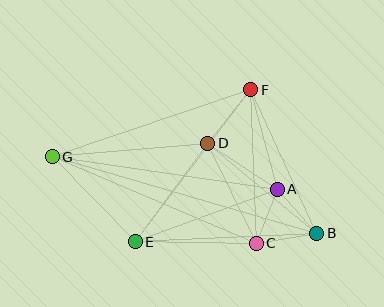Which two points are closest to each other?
Points A and C are closest to each other.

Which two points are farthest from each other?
Points B and G are farthest from each other.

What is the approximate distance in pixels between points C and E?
The distance between C and E is approximately 121 pixels.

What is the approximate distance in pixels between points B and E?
The distance between B and E is approximately 181 pixels.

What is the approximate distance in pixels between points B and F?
The distance between B and F is approximately 158 pixels.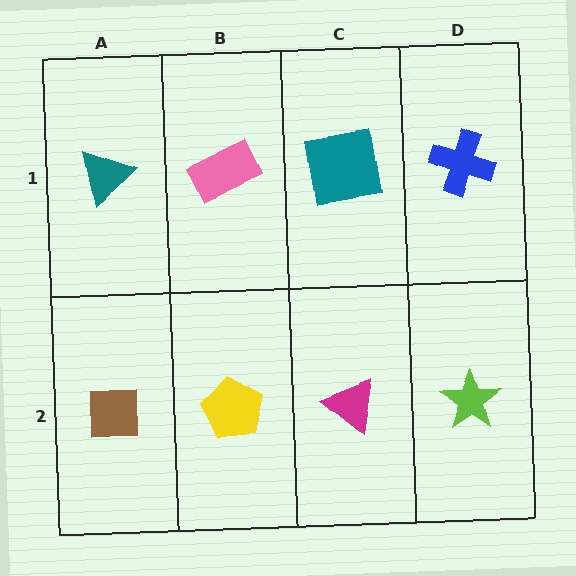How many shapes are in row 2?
4 shapes.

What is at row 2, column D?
A lime star.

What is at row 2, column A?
A brown square.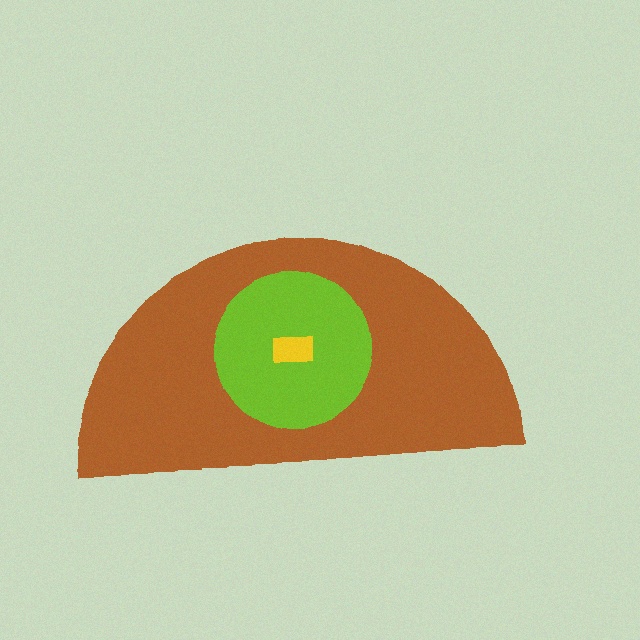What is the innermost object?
The yellow rectangle.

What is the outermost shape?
The brown semicircle.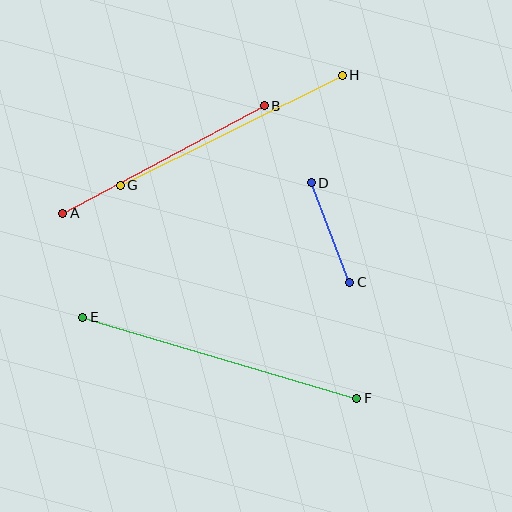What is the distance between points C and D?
The distance is approximately 107 pixels.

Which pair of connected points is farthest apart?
Points E and F are farthest apart.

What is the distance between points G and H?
The distance is approximately 248 pixels.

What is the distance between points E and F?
The distance is approximately 286 pixels.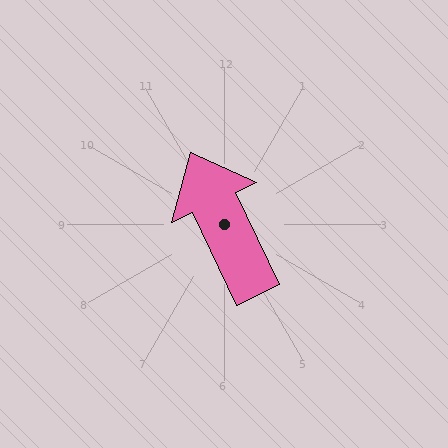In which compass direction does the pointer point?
Northwest.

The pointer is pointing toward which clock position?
Roughly 11 o'clock.